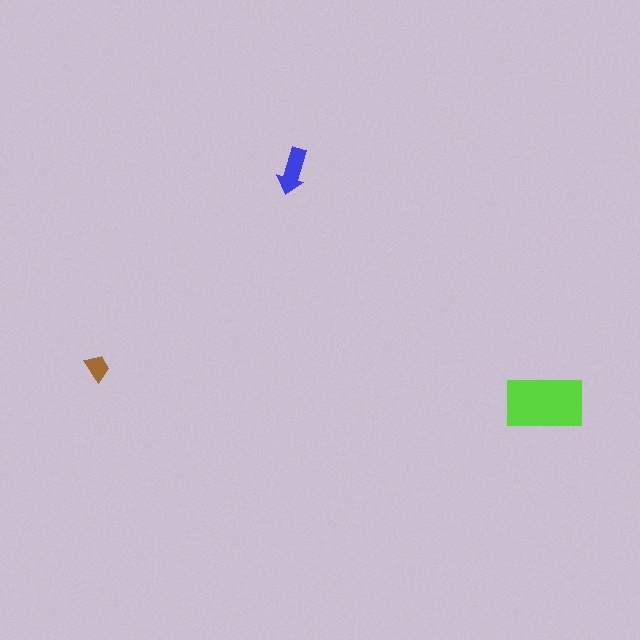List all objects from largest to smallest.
The lime rectangle, the blue arrow, the brown trapezoid.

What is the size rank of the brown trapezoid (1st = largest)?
3rd.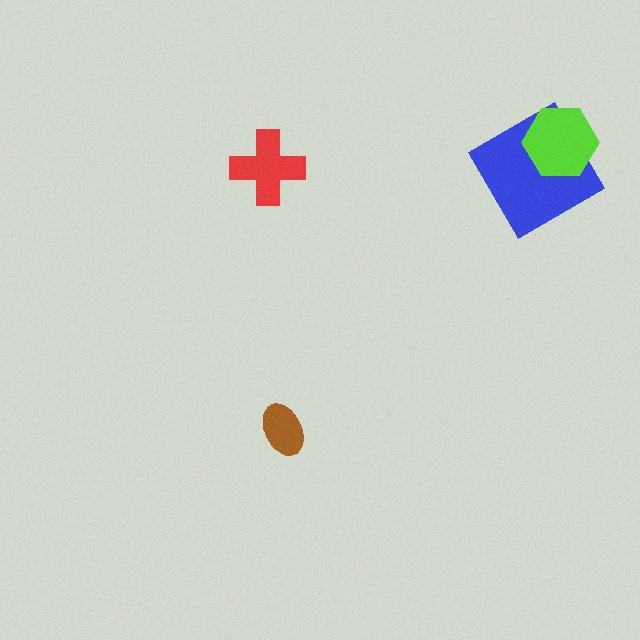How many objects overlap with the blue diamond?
1 object overlaps with the blue diamond.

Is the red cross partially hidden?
No, no other shape covers it.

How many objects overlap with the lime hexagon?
1 object overlaps with the lime hexagon.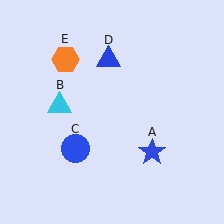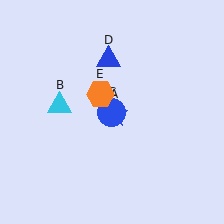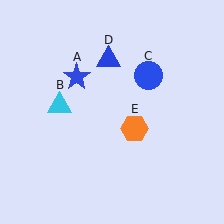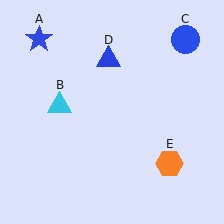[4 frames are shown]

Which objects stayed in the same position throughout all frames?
Cyan triangle (object B) and blue triangle (object D) remained stationary.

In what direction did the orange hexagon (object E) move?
The orange hexagon (object E) moved down and to the right.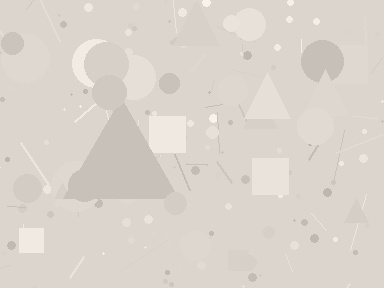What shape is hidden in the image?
A triangle is hidden in the image.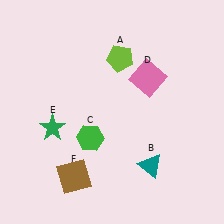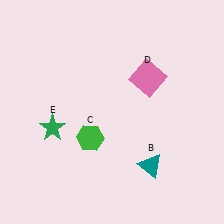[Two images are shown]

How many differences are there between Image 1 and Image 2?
There are 2 differences between the two images.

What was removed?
The lime pentagon (A), the brown square (F) were removed in Image 2.